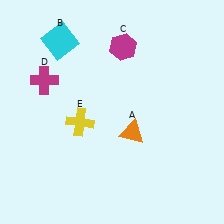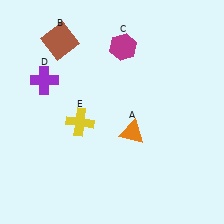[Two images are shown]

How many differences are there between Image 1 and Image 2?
There are 2 differences between the two images.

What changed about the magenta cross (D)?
In Image 1, D is magenta. In Image 2, it changed to purple.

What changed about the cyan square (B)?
In Image 1, B is cyan. In Image 2, it changed to brown.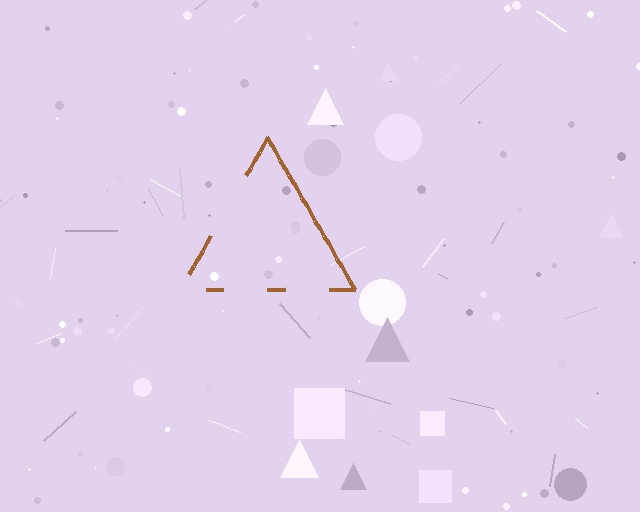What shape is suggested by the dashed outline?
The dashed outline suggests a triangle.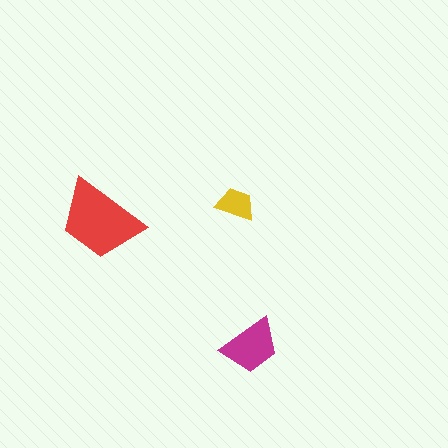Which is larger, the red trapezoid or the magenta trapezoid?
The red one.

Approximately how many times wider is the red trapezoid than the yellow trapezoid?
About 2 times wider.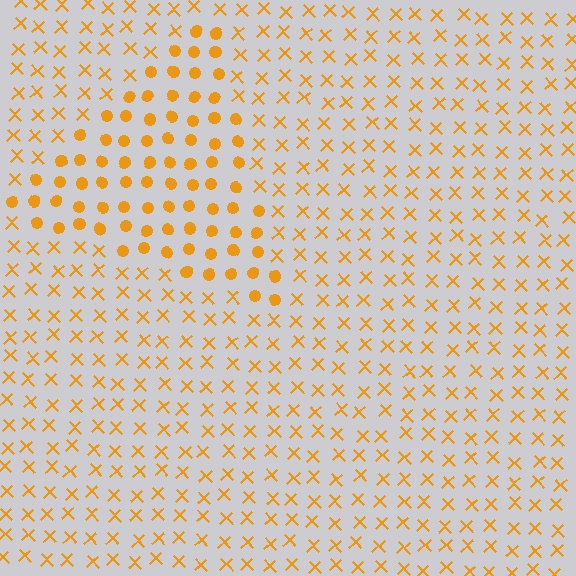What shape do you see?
I see a triangle.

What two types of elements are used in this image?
The image uses circles inside the triangle region and X marks outside it.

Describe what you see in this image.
The image is filled with small orange elements arranged in a uniform grid. A triangle-shaped region contains circles, while the surrounding area contains X marks. The boundary is defined purely by the change in element shape.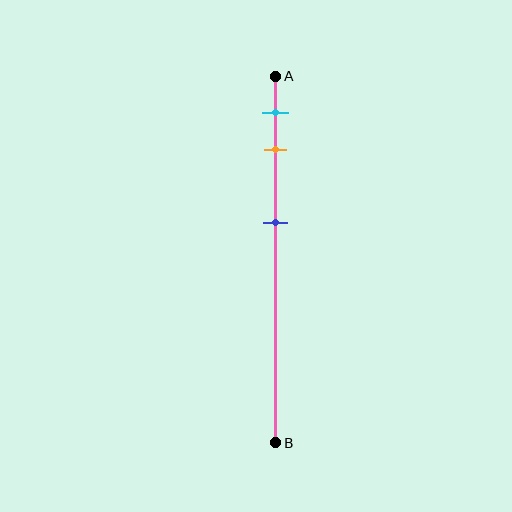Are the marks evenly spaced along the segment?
No, the marks are not evenly spaced.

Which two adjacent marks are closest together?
The cyan and orange marks are the closest adjacent pair.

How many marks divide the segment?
There are 3 marks dividing the segment.